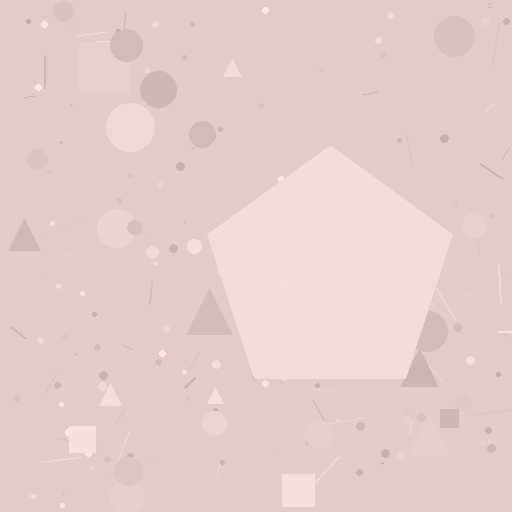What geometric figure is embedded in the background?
A pentagon is embedded in the background.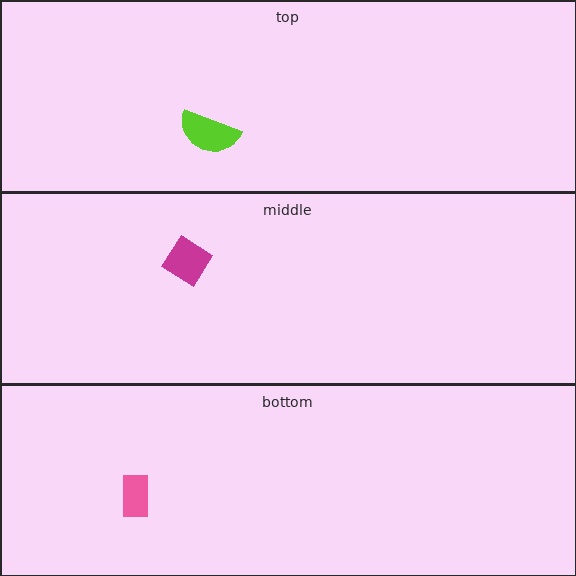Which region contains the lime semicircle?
The top region.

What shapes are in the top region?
The lime semicircle.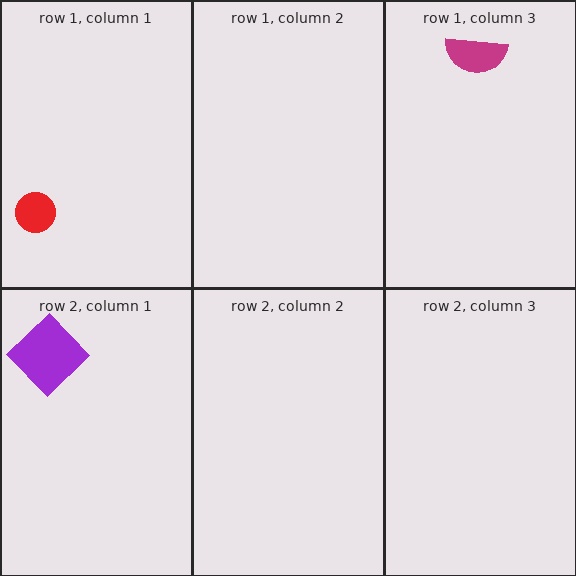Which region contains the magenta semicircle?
The row 1, column 3 region.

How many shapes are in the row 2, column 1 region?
1.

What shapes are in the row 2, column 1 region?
The purple diamond.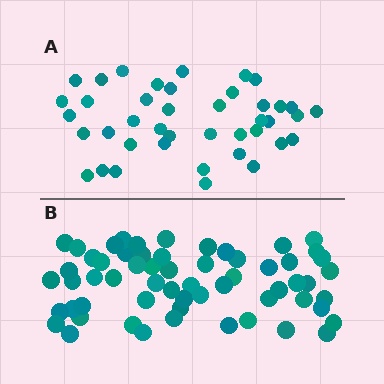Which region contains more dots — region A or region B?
Region B (the bottom region) has more dots.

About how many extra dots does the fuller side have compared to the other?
Region B has approximately 20 more dots than region A.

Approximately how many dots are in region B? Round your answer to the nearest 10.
About 60 dots.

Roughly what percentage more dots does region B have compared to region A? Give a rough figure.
About 45% more.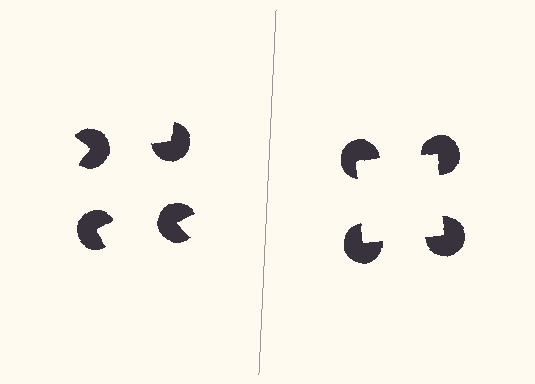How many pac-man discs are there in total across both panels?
8 — 4 on each side.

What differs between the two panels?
The pac-man discs are positioned identically on both sides; only the wedge orientations differ. On the right they align to a square; on the left they are misaligned.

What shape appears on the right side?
An illusory square.